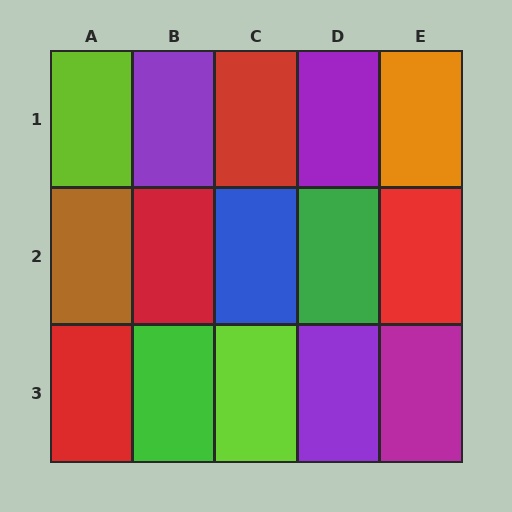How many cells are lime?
2 cells are lime.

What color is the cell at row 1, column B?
Purple.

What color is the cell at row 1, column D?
Purple.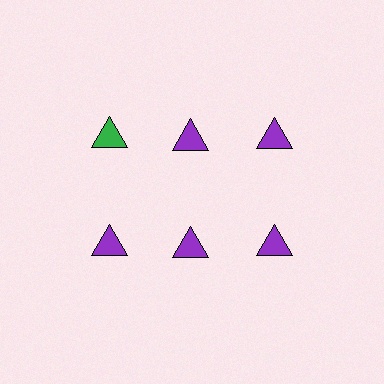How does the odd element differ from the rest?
It has a different color: green instead of purple.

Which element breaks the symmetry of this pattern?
The green triangle in the top row, leftmost column breaks the symmetry. All other shapes are purple triangles.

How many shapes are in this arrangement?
There are 6 shapes arranged in a grid pattern.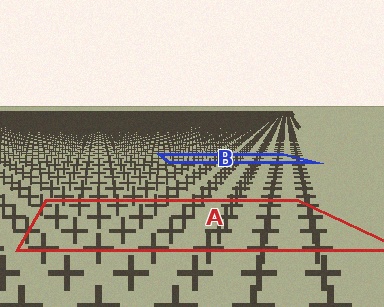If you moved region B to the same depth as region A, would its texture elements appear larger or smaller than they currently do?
They would appear larger. At a closer depth, the same texture elements are projected at a bigger on-screen size.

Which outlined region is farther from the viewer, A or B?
Region B is farther from the viewer — the texture elements inside it appear smaller and more densely packed.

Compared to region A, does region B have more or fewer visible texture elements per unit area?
Region B has more texture elements per unit area — they are packed more densely because it is farther away.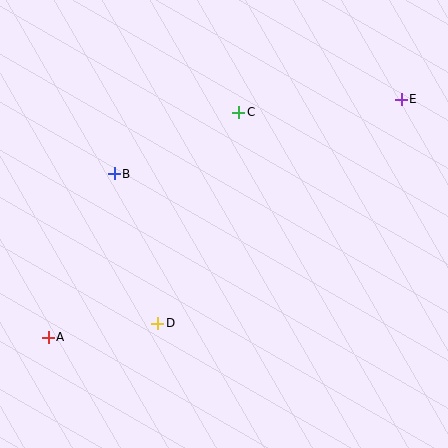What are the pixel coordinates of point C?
Point C is at (239, 112).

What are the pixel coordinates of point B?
Point B is at (114, 174).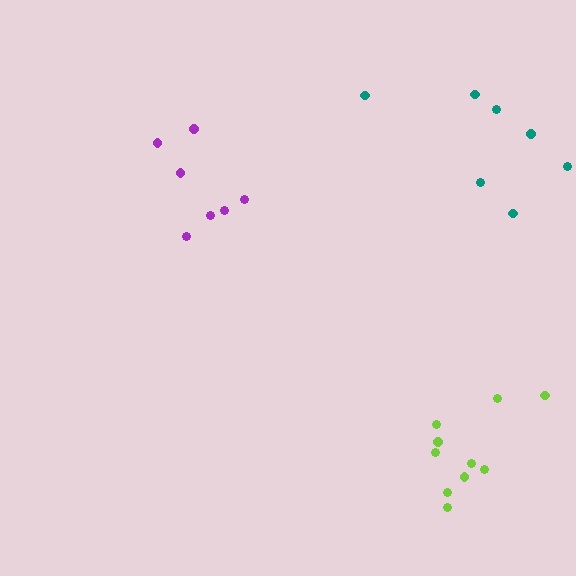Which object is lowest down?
The lime cluster is bottommost.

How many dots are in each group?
Group 1: 7 dots, Group 2: 10 dots, Group 3: 7 dots (24 total).